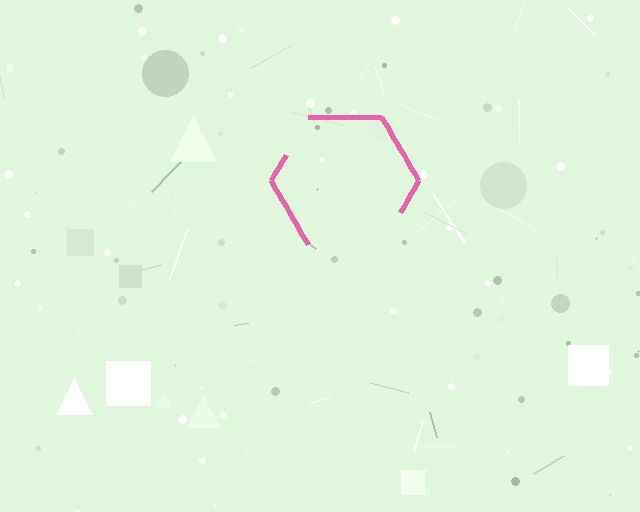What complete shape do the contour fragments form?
The contour fragments form a hexagon.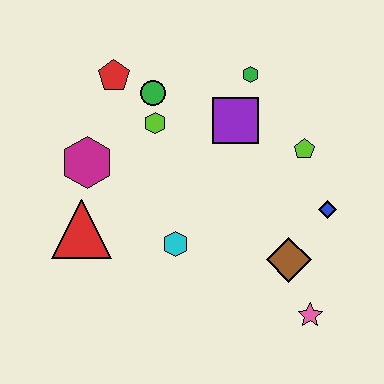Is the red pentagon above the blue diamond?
Yes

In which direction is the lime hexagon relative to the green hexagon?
The lime hexagon is to the left of the green hexagon.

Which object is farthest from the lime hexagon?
The pink star is farthest from the lime hexagon.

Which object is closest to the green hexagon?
The purple square is closest to the green hexagon.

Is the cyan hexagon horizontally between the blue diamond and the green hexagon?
No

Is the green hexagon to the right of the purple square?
Yes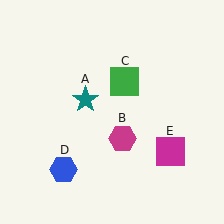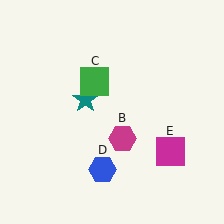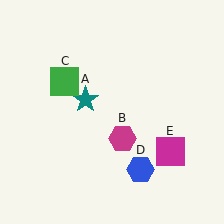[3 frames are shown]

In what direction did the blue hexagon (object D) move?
The blue hexagon (object D) moved right.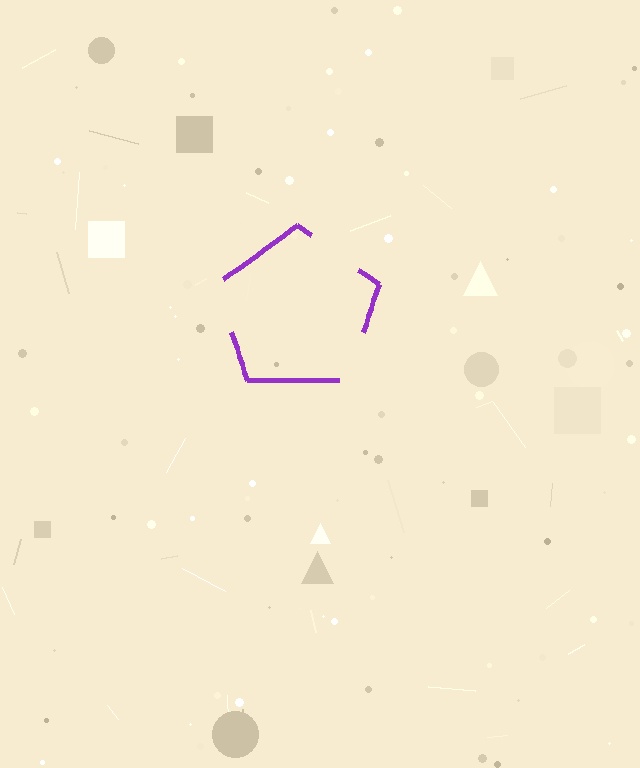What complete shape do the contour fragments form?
The contour fragments form a pentagon.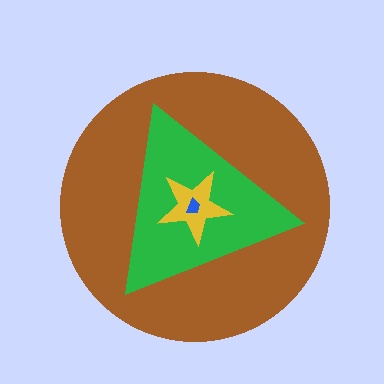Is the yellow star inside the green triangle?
Yes.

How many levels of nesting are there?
4.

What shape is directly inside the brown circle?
The green triangle.